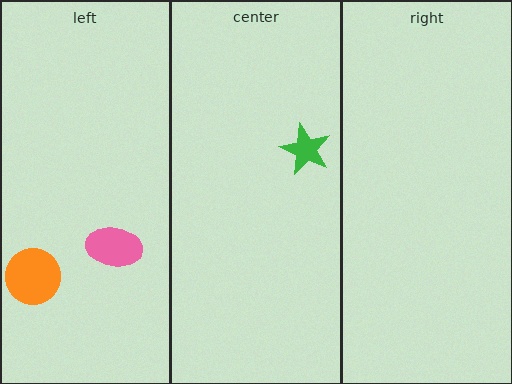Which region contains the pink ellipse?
The left region.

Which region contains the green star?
The center region.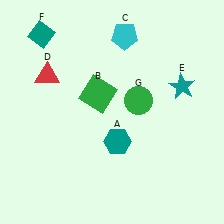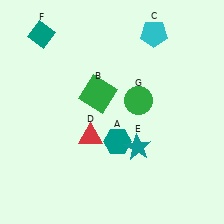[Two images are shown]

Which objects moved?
The objects that moved are: the cyan pentagon (C), the red triangle (D), the teal star (E).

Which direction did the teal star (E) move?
The teal star (E) moved down.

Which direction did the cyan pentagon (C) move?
The cyan pentagon (C) moved right.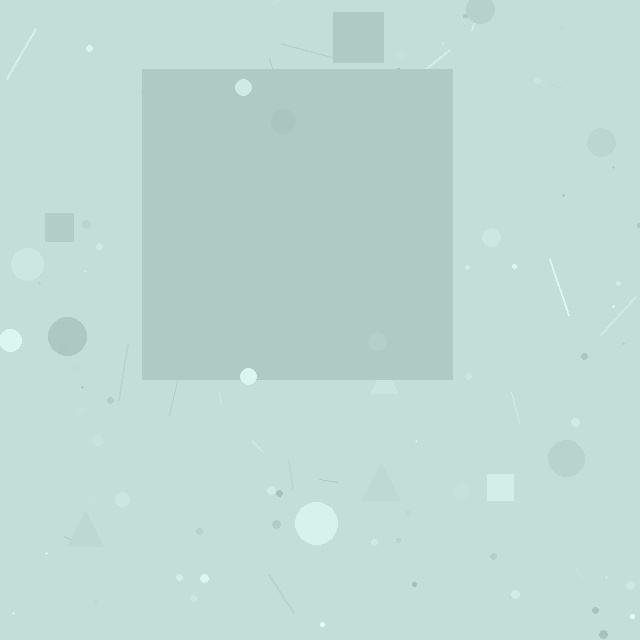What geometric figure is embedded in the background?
A square is embedded in the background.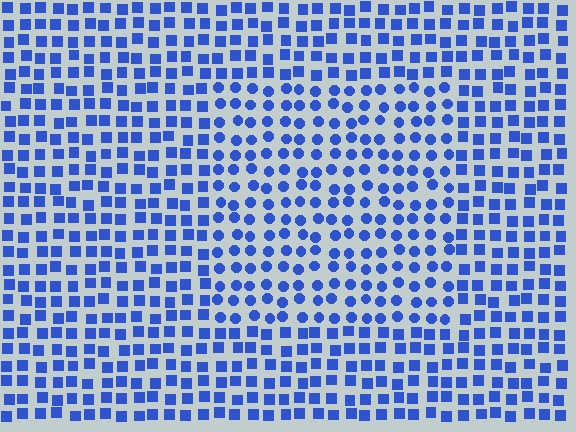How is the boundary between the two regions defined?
The boundary is defined by a change in element shape: circles inside vs. squares outside. All elements share the same color and spacing.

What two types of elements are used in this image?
The image uses circles inside the rectangle region and squares outside it.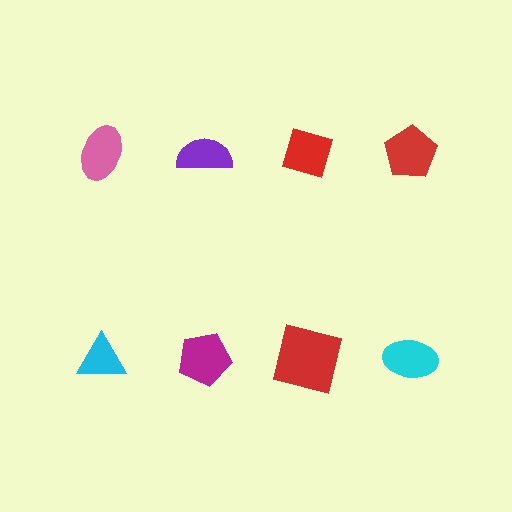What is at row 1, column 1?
A pink ellipse.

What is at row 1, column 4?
A red pentagon.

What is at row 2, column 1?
A cyan triangle.